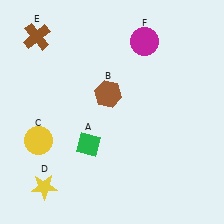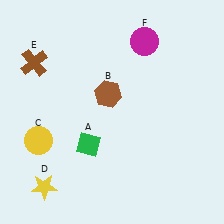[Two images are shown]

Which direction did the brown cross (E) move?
The brown cross (E) moved down.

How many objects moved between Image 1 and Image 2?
1 object moved between the two images.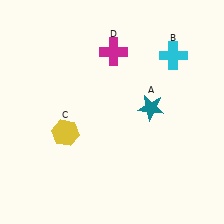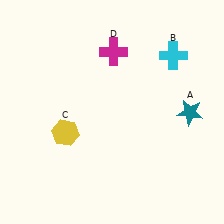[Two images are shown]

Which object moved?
The teal star (A) moved right.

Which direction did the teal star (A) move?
The teal star (A) moved right.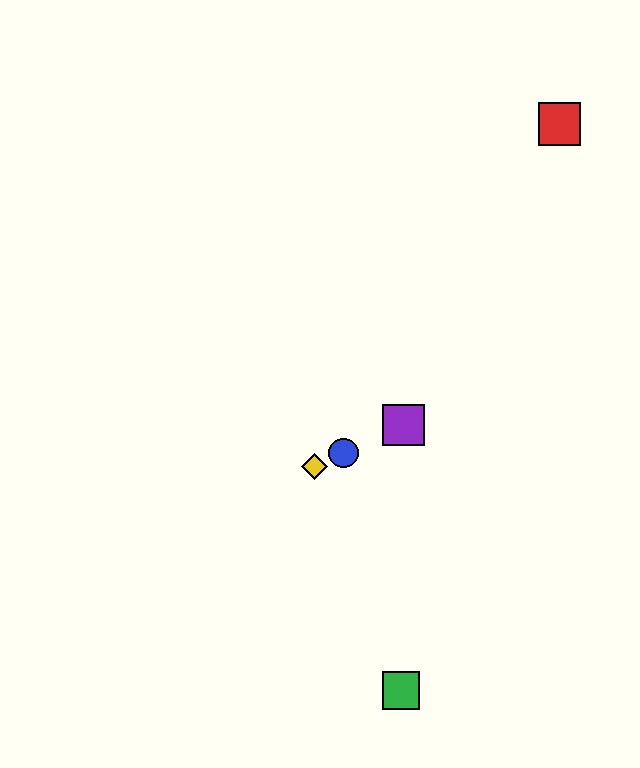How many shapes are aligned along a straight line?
3 shapes (the blue circle, the yellow diamond, the purple square) are aligned along a straight line.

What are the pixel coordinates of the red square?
The red square is at (560, 124).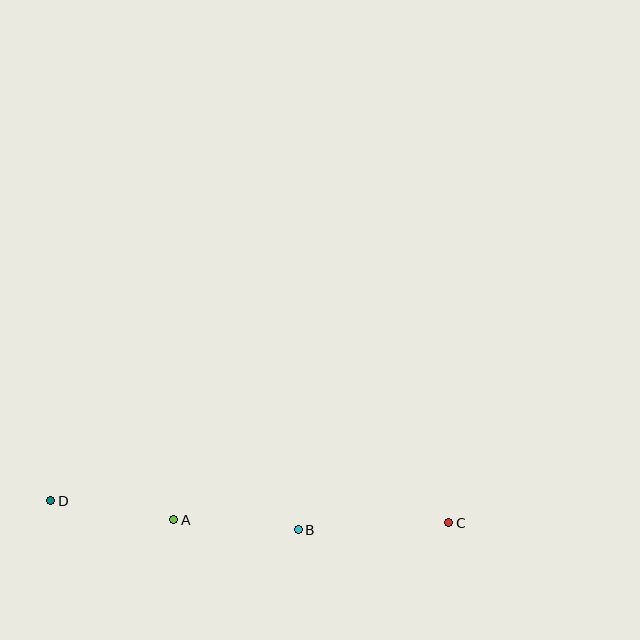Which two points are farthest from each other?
Points C and D are farthest from each other.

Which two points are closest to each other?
Points A and D are closest to each other.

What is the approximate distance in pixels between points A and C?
The distance between A and C is approximately 275 pixels.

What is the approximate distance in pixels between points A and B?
The distance between A and B is approximately 125 pixels.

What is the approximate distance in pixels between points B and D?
The distance between B and D is approximately 249 pixels.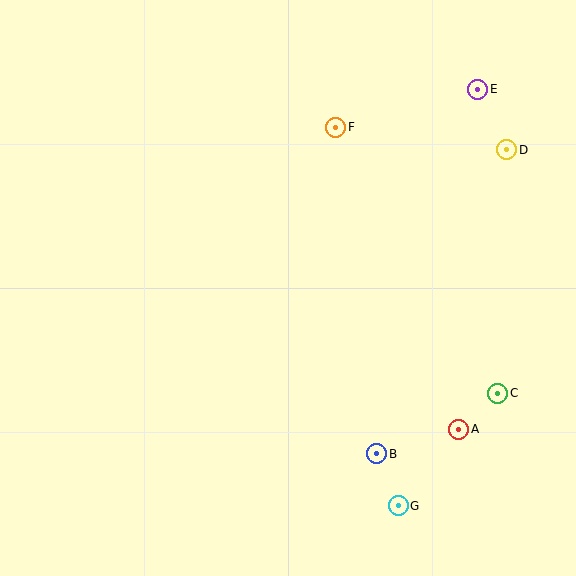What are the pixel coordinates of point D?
Point D is at (507, 150).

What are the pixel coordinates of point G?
Point G is at (398, 506).